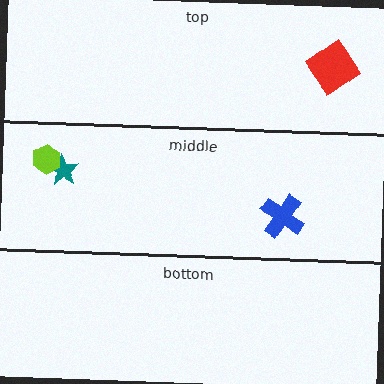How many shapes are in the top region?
1.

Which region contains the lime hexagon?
The middle region.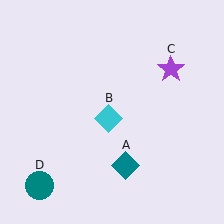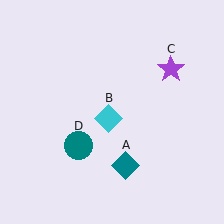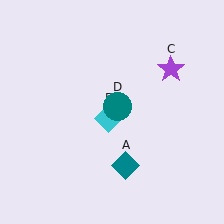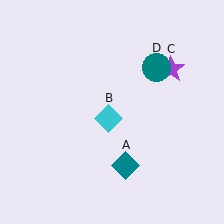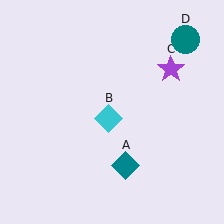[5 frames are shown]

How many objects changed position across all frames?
1 object changed position: teal circle (object D).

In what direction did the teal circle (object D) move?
The teal circle (object D) moved up and to the right.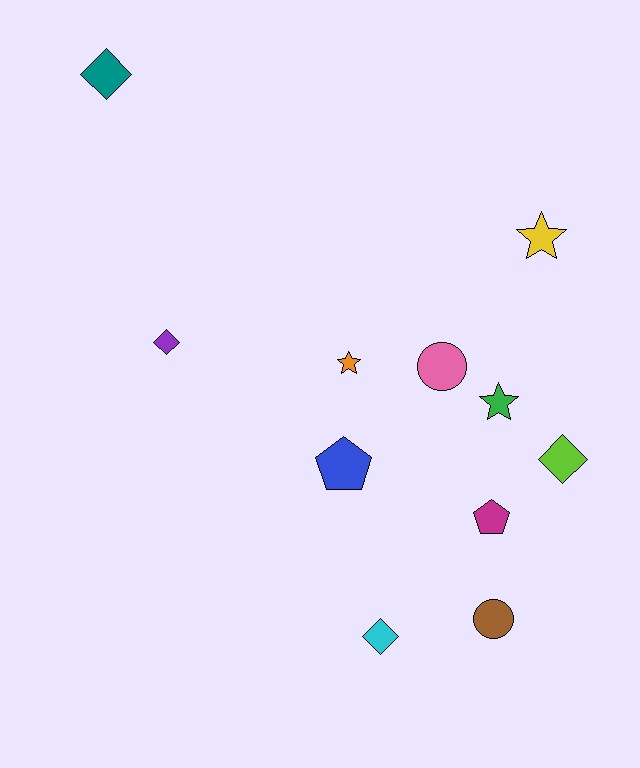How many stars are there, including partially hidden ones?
There are 3 stars.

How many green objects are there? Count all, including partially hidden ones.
There is 1 green object.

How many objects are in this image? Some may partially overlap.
There are 11 objects.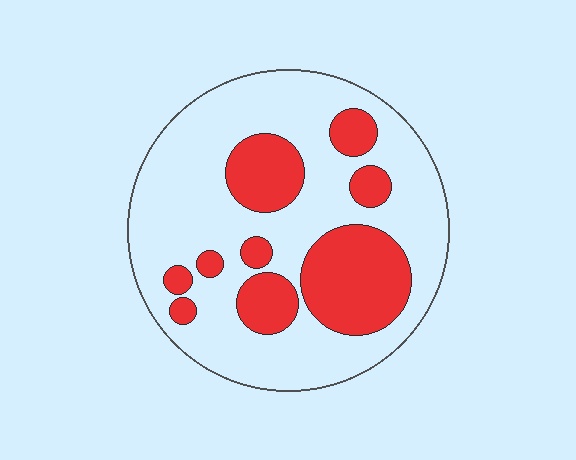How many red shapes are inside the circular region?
9.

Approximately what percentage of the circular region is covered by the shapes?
Approximately 30%.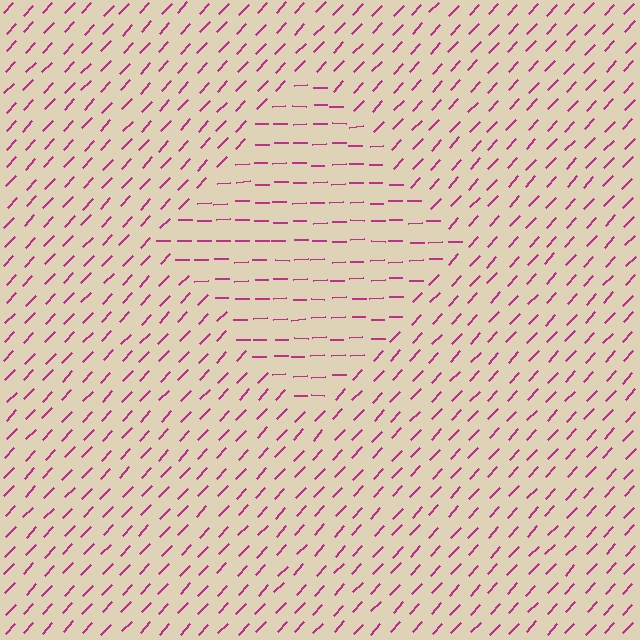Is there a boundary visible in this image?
Yes, there is a texture boundary formed by a change in line orientation.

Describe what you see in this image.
The image is filled with small magenta line segments. A diamond region in the image has lines oriented differently from the surrounding lines, creating a visible texture boundary.